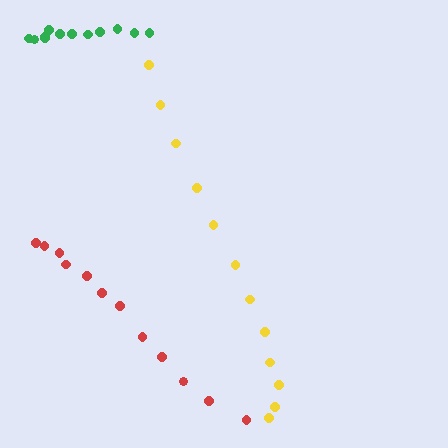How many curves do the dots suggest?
There are 3 distinct paths.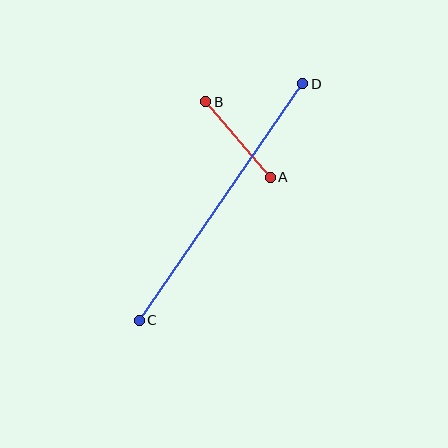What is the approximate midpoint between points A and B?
The midpoint is at approximately (238, 139) pixels.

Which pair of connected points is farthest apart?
Points C and D are farthest apart.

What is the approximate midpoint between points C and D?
The midpoint is at approximately (221, 202) pixels.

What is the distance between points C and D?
The distance is approximately 287 pixels.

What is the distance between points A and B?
The distance is approximately 100 pixels.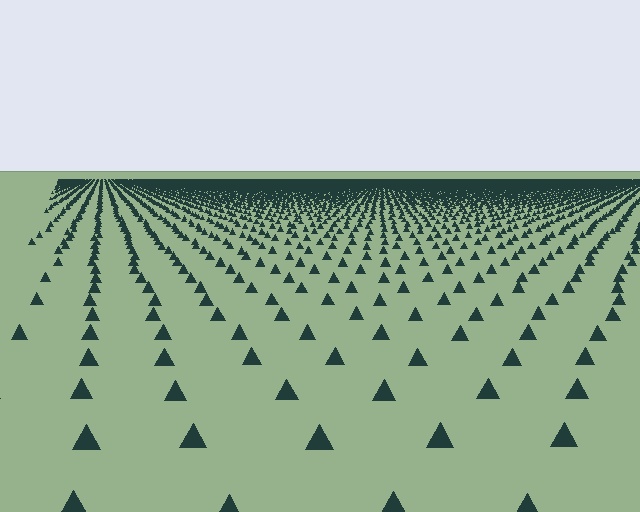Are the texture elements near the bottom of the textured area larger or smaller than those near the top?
Larger. Near the bottom, elements are closer to the viewer and appear at a bigger on-screen size.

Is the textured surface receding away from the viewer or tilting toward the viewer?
The surface is receding away from the viewer. Texture elements get smaller and denser toward the top.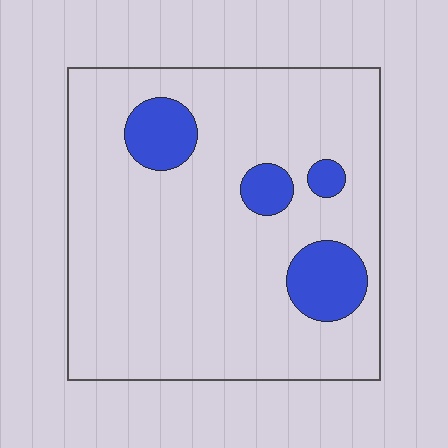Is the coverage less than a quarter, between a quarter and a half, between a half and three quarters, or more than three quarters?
Less than a quarter.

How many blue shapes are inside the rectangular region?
4.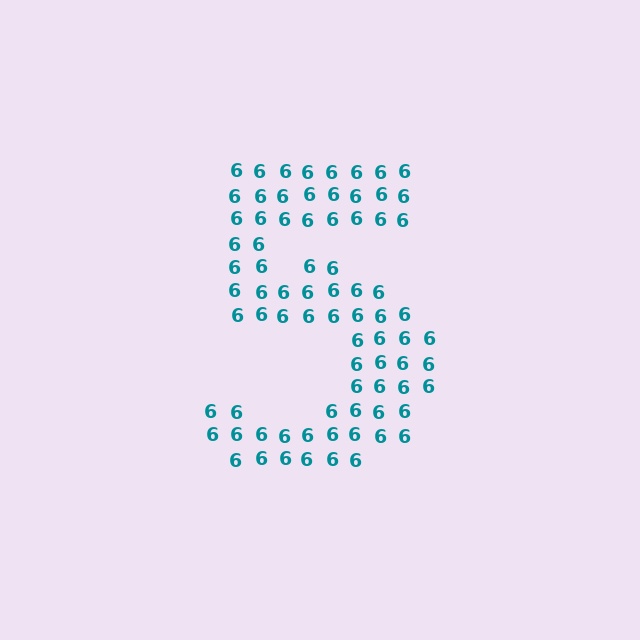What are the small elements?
The small elements are digit 6's.